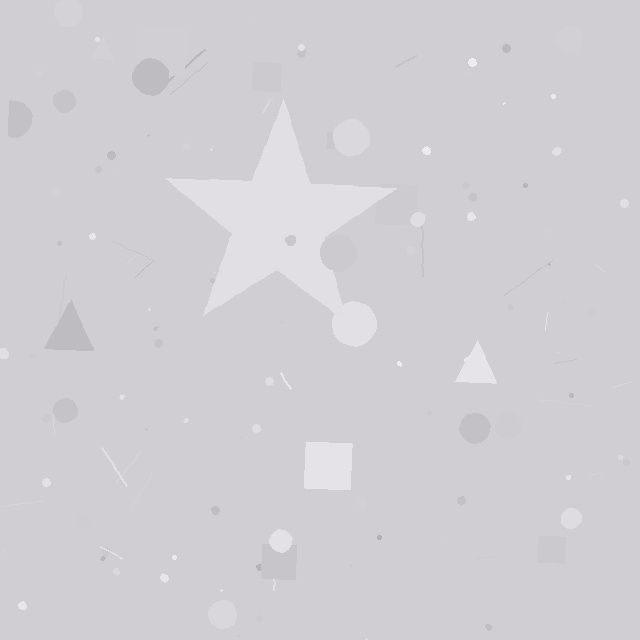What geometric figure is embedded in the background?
A star is embedded in the background.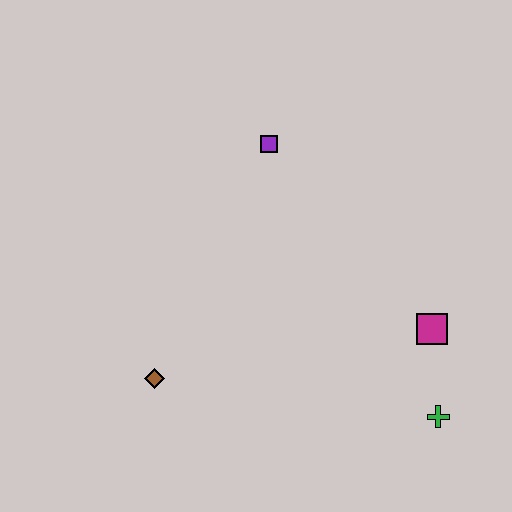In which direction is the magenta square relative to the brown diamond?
The magenta square is to the right of the brown diamond.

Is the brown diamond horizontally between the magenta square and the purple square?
No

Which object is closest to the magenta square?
The green cross is closest to the magenta square.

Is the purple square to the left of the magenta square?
Yes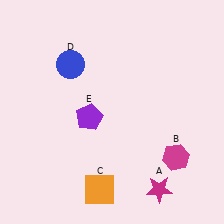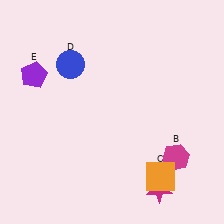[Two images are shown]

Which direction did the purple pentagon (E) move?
The purple pentagon (E) moved left.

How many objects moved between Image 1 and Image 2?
2 objects moved between the two images.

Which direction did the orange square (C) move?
The orange square (C) moved right.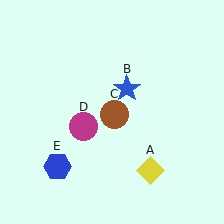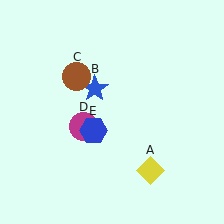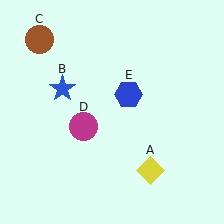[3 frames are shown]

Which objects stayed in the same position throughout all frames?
Yellow diamond (object A) and magenta circle (object D) remained stationary.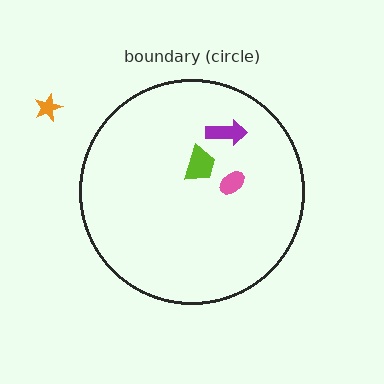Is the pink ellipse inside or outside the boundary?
Inside.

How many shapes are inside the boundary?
3 inside, 1 outside.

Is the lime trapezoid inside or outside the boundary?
Inside.